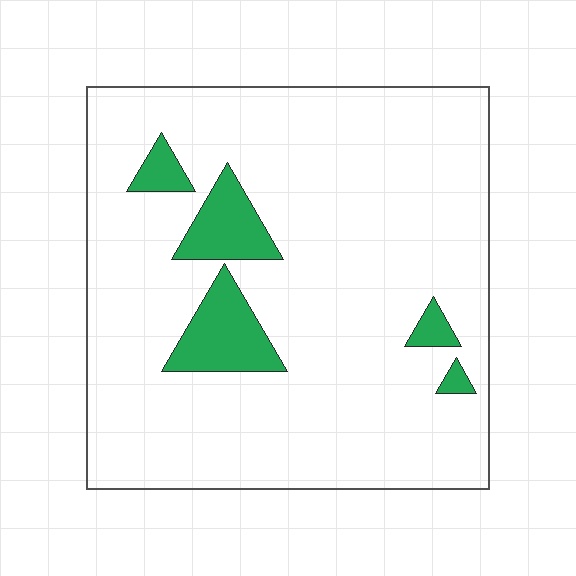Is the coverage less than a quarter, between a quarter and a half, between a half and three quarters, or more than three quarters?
Less than a quarter.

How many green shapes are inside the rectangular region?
5.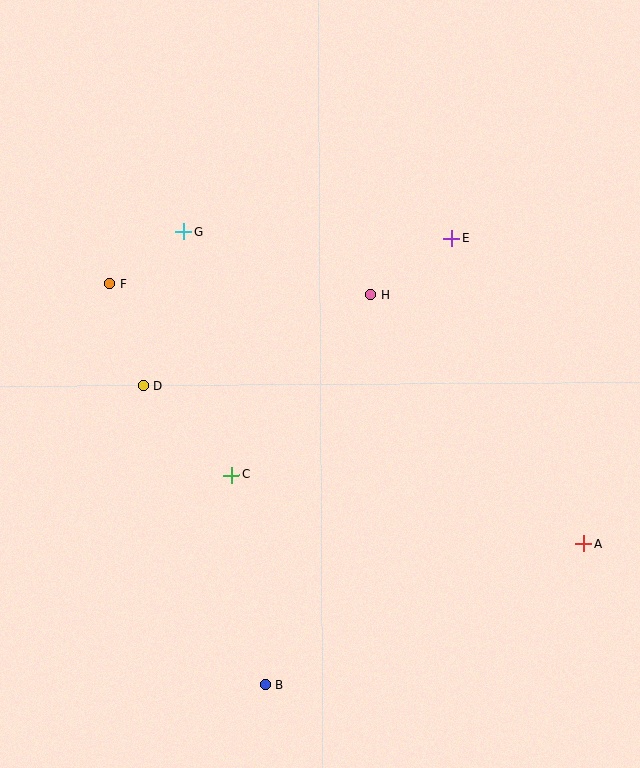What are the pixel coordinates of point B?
Point B is at (265, 685).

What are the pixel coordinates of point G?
Point G is at (184, 231).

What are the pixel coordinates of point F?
Point F is at (110, 284).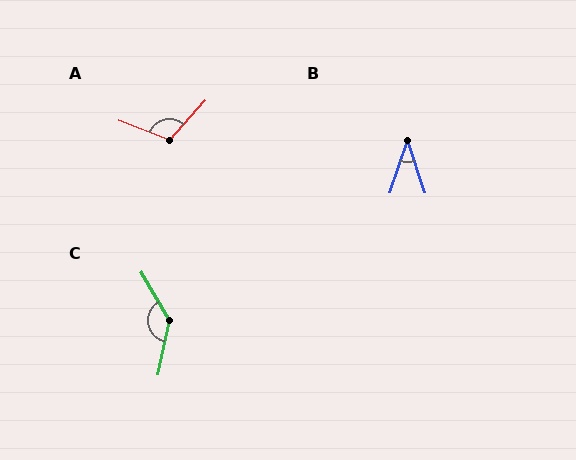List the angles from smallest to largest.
B (37°), A (111°), C (138°).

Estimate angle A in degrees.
Approximately 111 degrees.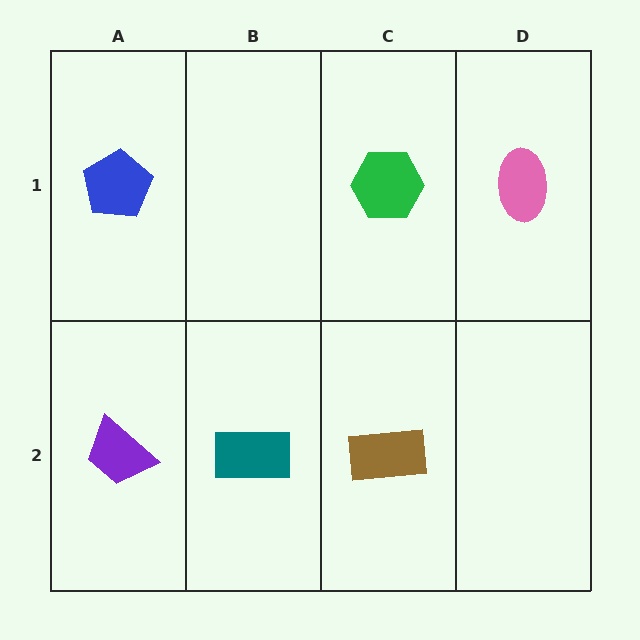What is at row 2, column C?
A brown rectangle.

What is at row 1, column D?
A pink ellipse.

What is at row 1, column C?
A green hexagon.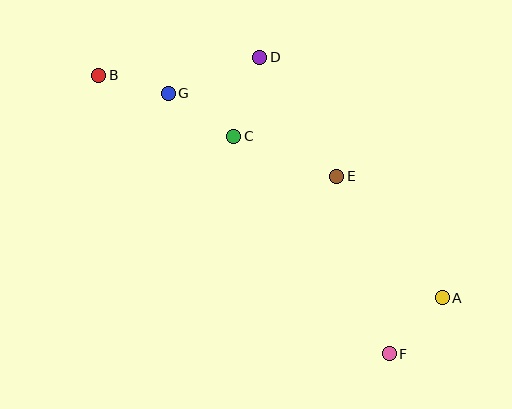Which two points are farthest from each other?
Points A and B are farthest from each other.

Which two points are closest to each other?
Points B and G are closest to each other.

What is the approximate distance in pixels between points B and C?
The distance between B and C is approximately 148 pixels.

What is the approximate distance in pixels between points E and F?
The distance between E and F is approximately 185 pixels.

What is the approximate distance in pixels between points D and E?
The distance between D and E is approximately 142 pixels.